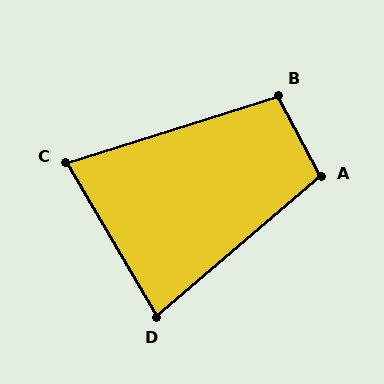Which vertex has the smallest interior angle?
C, at approximately 77 degrees.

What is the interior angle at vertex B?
Approximately 100 degrees (obtuse).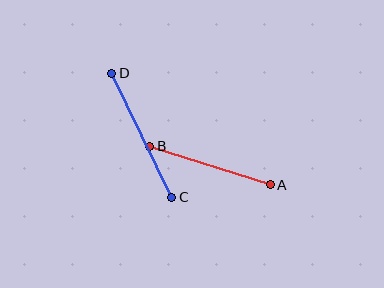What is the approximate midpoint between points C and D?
The midpoint is at approximately (142, 135) pixels.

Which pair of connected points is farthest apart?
Points C and D are farthest apart.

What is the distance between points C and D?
The distance is approximately 138 pixels.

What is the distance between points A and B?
The distance is approximately 127 pixels.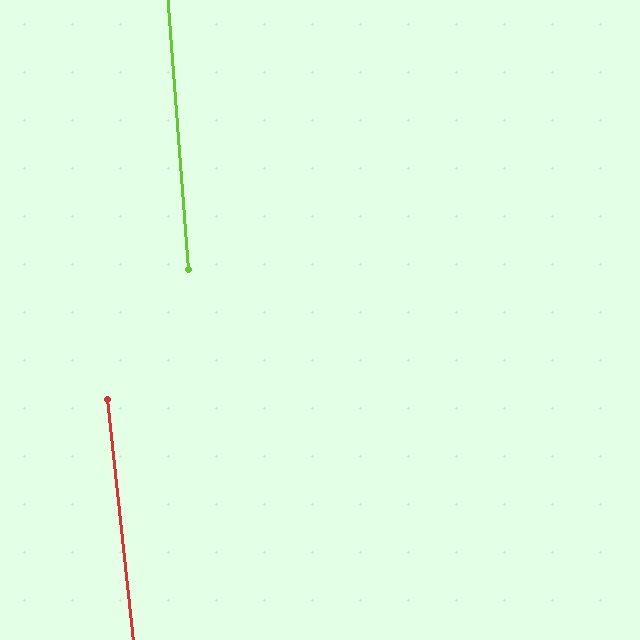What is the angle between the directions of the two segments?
Approximately 2 degrees.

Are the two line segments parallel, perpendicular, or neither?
Parallel — their directions differ by only 1.7°.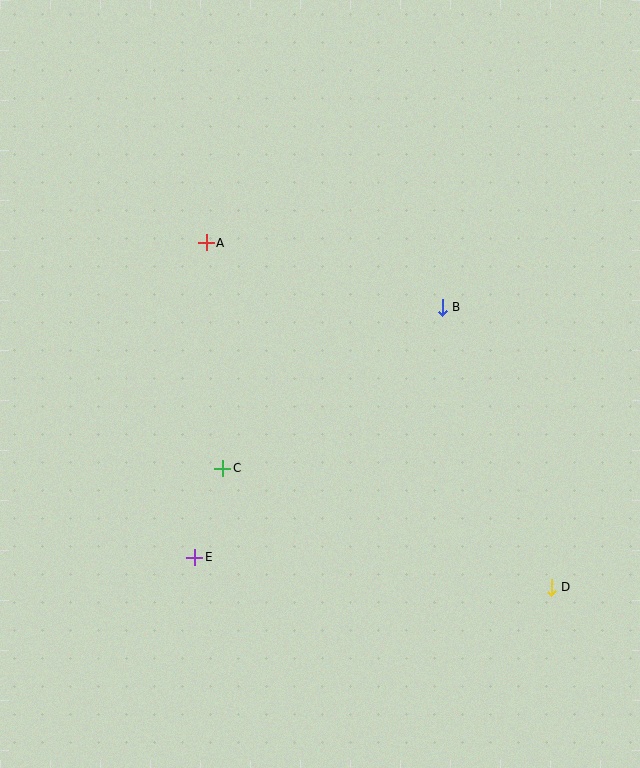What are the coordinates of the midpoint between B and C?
The midpoint between B and C is at (333, 388).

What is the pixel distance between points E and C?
The distance between E and C is 94 pixels.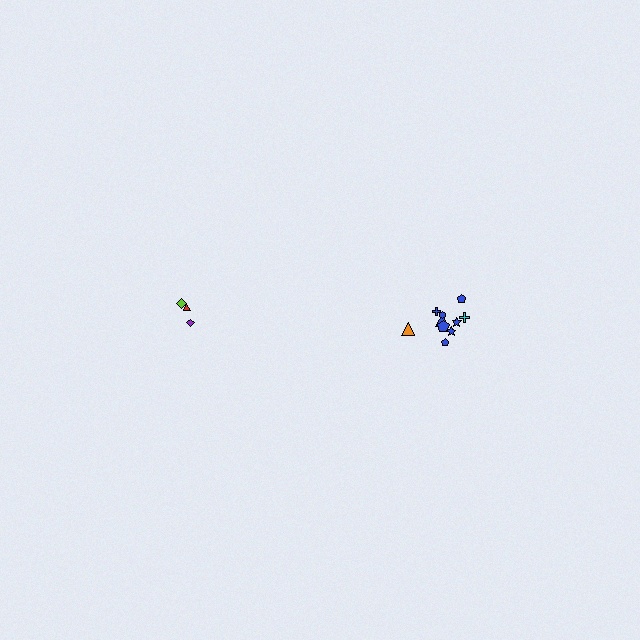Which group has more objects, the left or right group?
The right group.